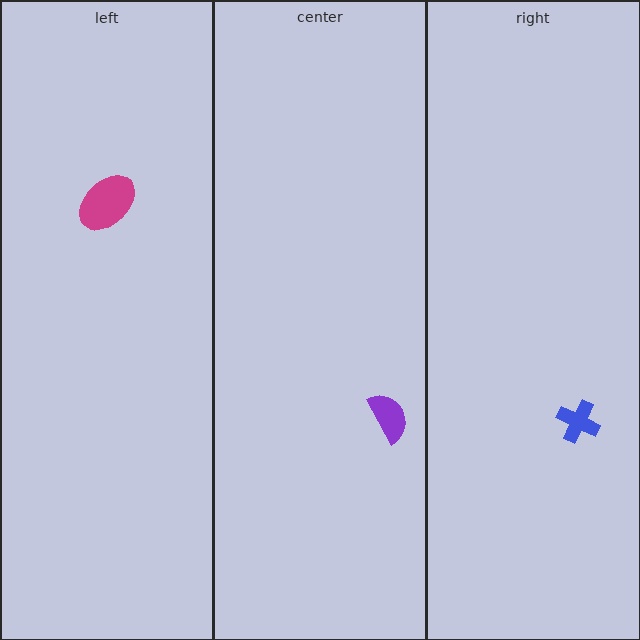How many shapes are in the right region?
1.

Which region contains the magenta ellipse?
The left region.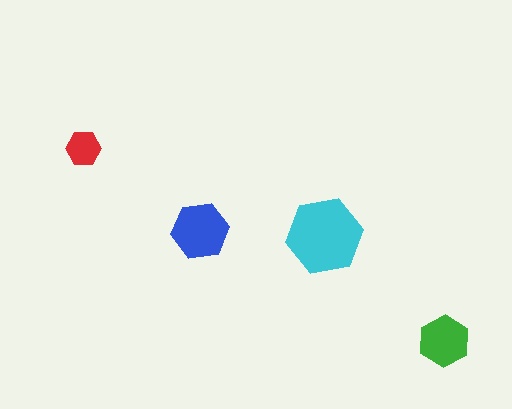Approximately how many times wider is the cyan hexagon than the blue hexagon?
About 1.5 times wider.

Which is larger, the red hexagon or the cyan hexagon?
The cyan one.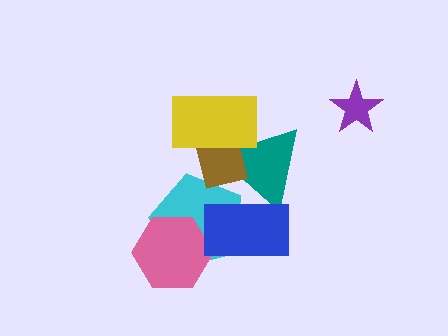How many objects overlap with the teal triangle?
4 objects overlap with the teal triangle.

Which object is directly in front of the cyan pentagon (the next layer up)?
The pink hexagon is directly in front of the cyan pentagon.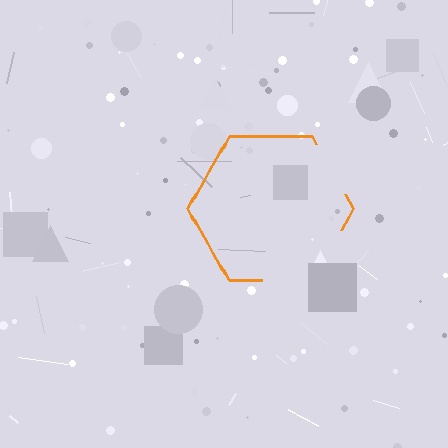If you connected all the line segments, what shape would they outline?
They would outline a hexagon.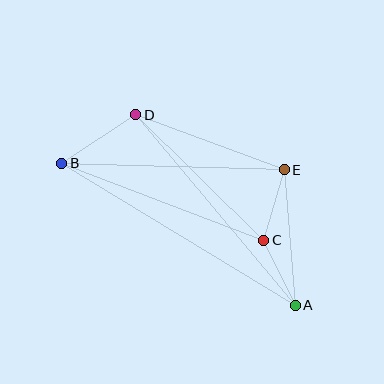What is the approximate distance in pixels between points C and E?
The distance between C and E is approximately 73 pixels.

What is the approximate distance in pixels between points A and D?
The distance between A and D is approximately 249 pixels.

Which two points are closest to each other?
Points A and C are closest to each other.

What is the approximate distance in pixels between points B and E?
The distance between B and E is approximately 223 pixels.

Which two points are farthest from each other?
Points A and B are farthest from each other.